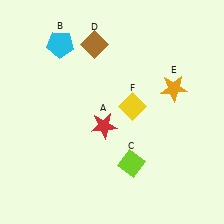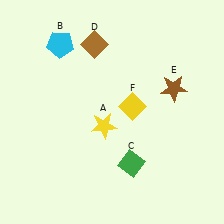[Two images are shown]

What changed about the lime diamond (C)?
In Image 1, C is lime. In Image 2, it changed to green.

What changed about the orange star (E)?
In Image 1, E is orange. In Image 2, it changed to brown.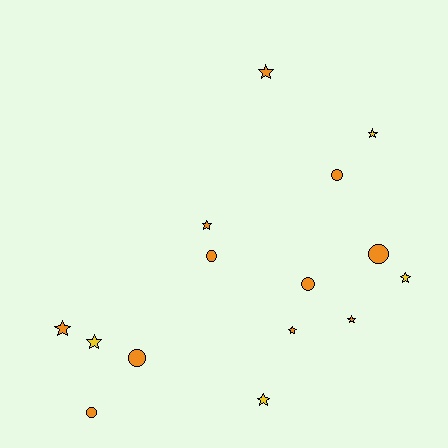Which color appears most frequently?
Orange, with 11 objects.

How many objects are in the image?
There are 15 objects.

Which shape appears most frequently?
Star, with 9 objects.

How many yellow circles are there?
There are no yellow circles.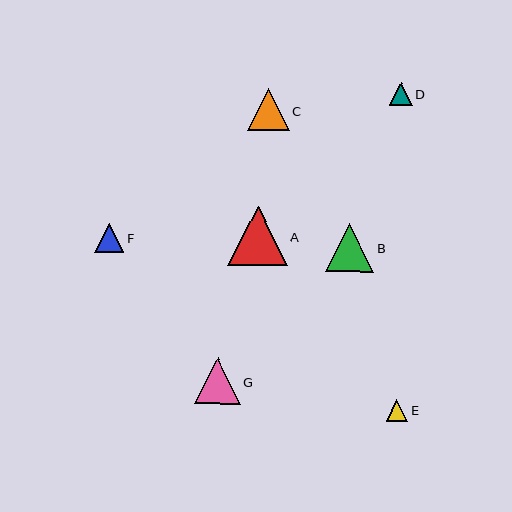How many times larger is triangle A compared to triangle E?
Triangle A is approximately 2.8 times the size of triangle E.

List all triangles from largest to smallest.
From largest to smallest: A, B, G, C, F, D, E.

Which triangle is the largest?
Triangle A is the largest with a size of approximately 60 pixels.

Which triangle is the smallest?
Triangle E is the smallest with a size of approximately 21 pixels.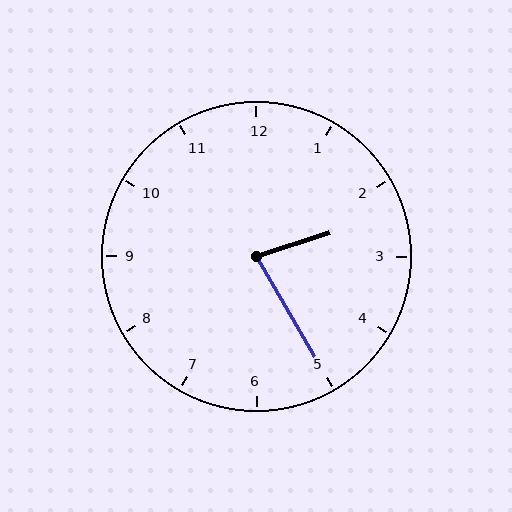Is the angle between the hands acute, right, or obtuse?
It is acute.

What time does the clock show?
2:25.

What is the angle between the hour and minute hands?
Approximately 78 degrees.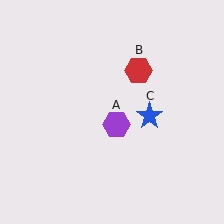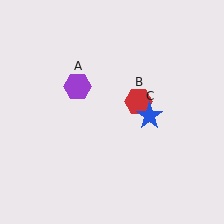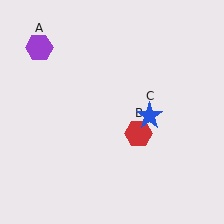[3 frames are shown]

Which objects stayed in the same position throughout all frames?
Blue star (object C) remained stationary.